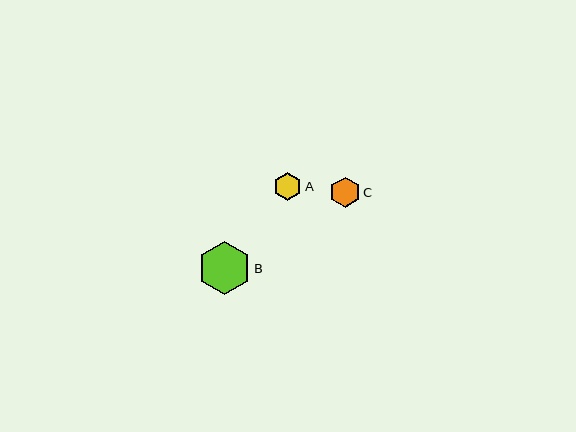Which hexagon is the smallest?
Hexagon A is the smallest with a size of approximately 28 pixels.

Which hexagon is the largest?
Hexagon B is the largest with a size of approximately 53 pixels.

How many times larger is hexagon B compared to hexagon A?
Hexagon B is approximately 1.9 times the size of hexagon A.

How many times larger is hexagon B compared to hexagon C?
Hexagon B is approximately 1.8 times the size of hexagon C.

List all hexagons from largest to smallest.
From largest to smallest: B, C, A.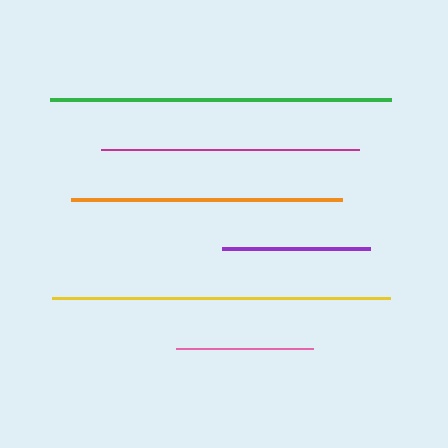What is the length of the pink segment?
The pink segment is approximately 137 pixels long.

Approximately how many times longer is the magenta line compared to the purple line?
The magenta line is approximately 1.7 times the length of the purple line.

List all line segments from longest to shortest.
From longest to shortest: green, yellow, orange, magenta, purple, pink.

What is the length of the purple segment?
The purple segment is approximately 148 pixels long.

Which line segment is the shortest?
The pink line is the shortest at approximately 137 pixels.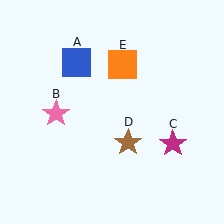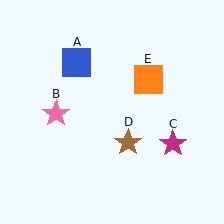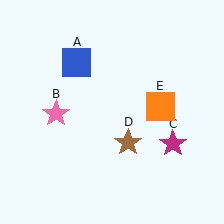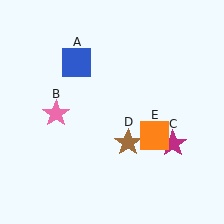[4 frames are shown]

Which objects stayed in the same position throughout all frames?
Blue square (object A) and pink star (object B) and magenta star (object C) and brown star (object D) remained stationary.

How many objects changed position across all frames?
1 object changed position: orange square (object E).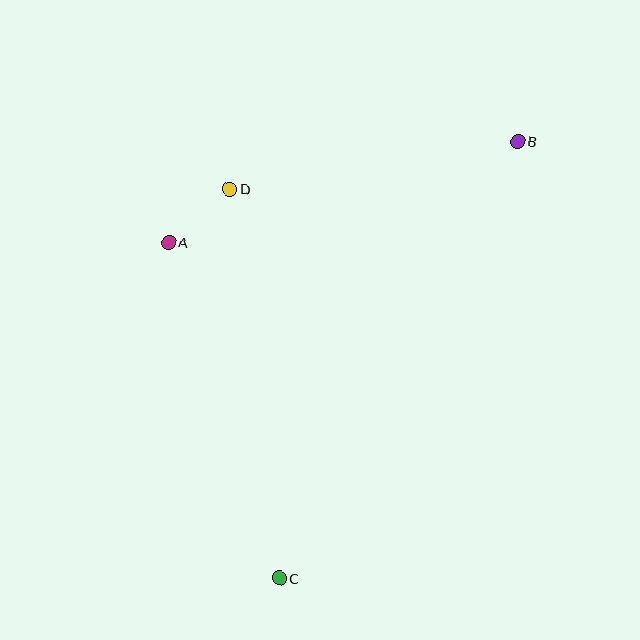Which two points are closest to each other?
Points A and D are closest to each other.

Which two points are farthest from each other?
Points B and C are farthest from each other.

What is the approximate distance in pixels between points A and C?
The distance between A and C is approximately 354 pixels.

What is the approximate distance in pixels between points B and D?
The distance between B and D is approximately 292 pixels.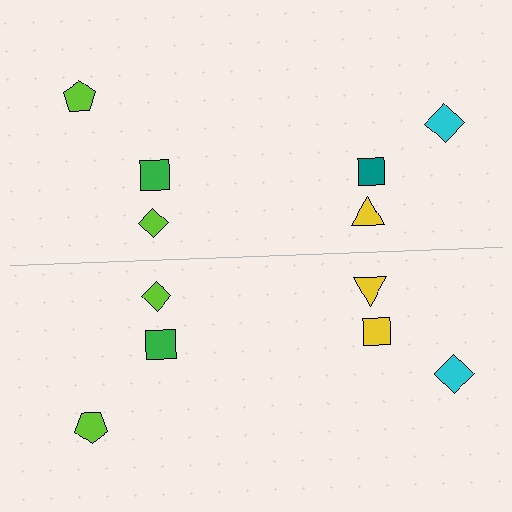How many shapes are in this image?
There are 12 shapes in this image.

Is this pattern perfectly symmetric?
No, the pattern is not perfectly symmetric. The yellow square on the bottom side breaks the symmetry — its mirror counterpart is teal.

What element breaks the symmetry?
The yellow square on the bottom side breaks the symmetry — its mirror counterpart is teal.